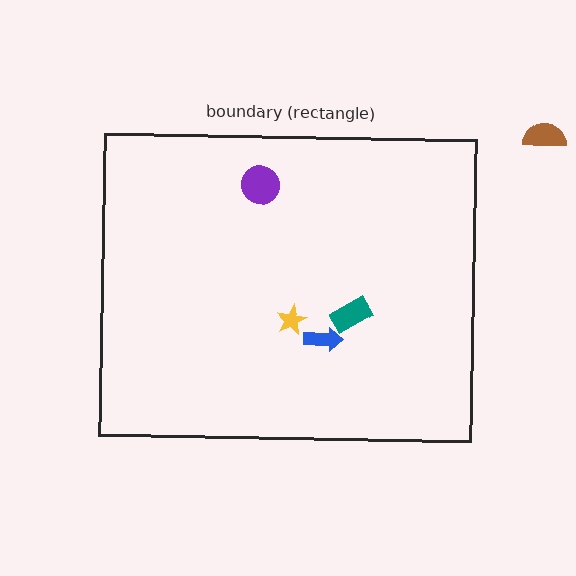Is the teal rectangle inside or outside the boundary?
Inside.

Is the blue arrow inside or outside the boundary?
Inside.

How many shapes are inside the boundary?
4 inside, 1 outside.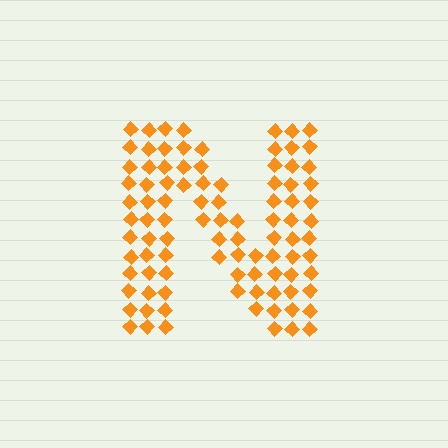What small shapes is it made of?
It is made of small diamonds.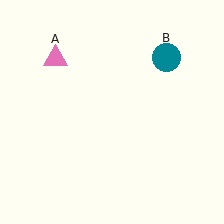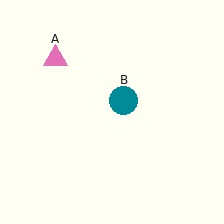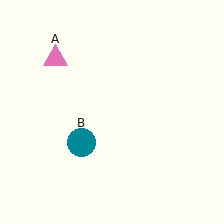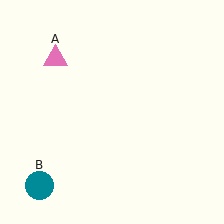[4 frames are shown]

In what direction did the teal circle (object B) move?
The teal circle (object B) moved down and to the left.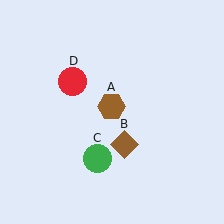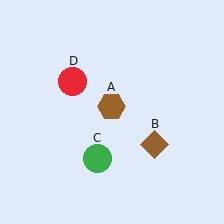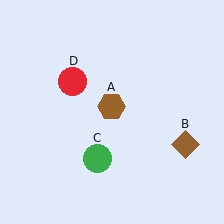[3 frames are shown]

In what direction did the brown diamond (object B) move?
The brown diamond (object B) moved right.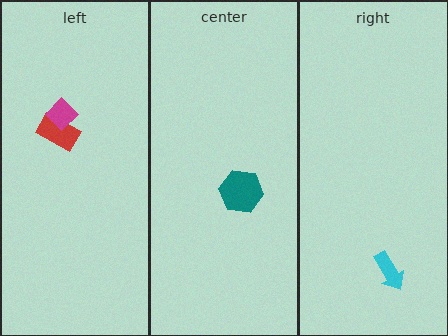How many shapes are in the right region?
1.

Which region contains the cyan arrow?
The right region.